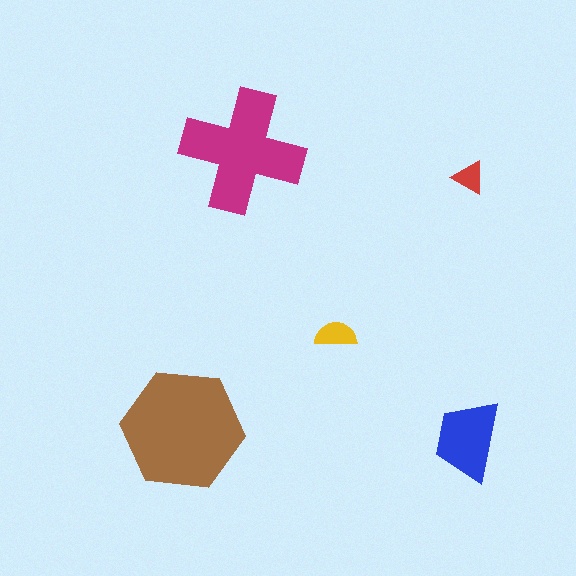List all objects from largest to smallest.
The brown hexagon, the magenta cross, the blue trapezoid, the yellow semicircle, the red triangle.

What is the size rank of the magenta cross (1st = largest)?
2nd.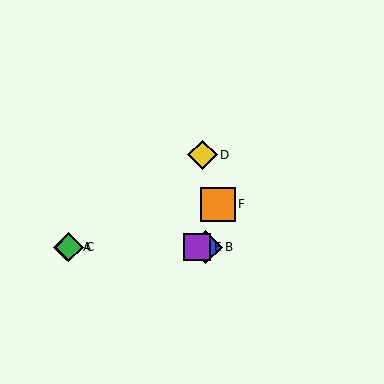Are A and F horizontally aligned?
No, A is at y≈247 and F is at y≈204.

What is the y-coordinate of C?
Object C is at y≈247.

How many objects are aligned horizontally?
4 objects (A, B, C, E) are aligned horizontally.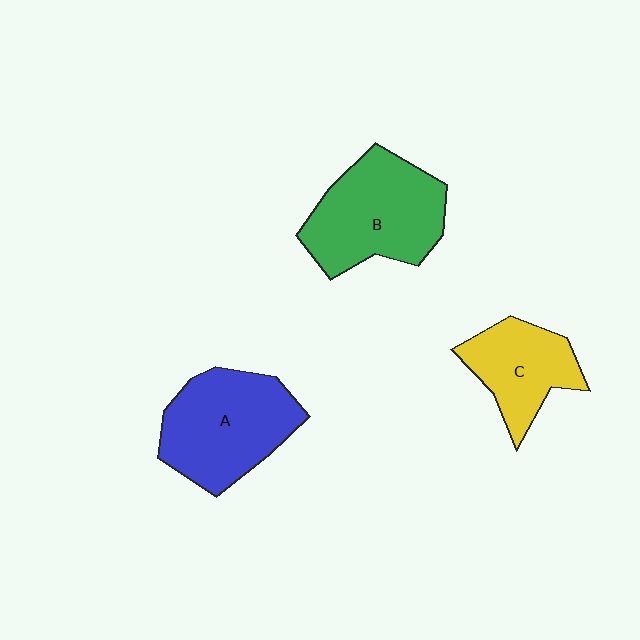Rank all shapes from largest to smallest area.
From largest to smallest: B (green), A (blue), C (yellow).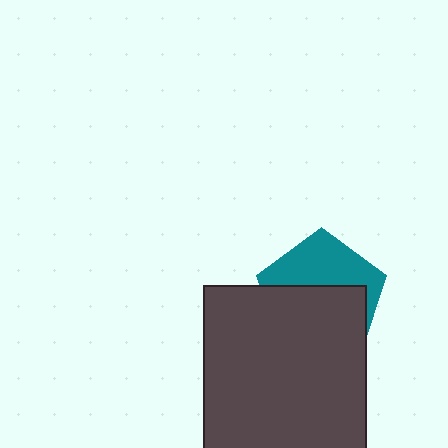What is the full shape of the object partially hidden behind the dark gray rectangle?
The partially hidden object is a teal pentagon.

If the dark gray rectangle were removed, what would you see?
You would see the complete teal pentagon.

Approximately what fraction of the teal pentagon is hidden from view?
Roughly 57% of the teal pentagon is hidden behind the dark gray rectangle.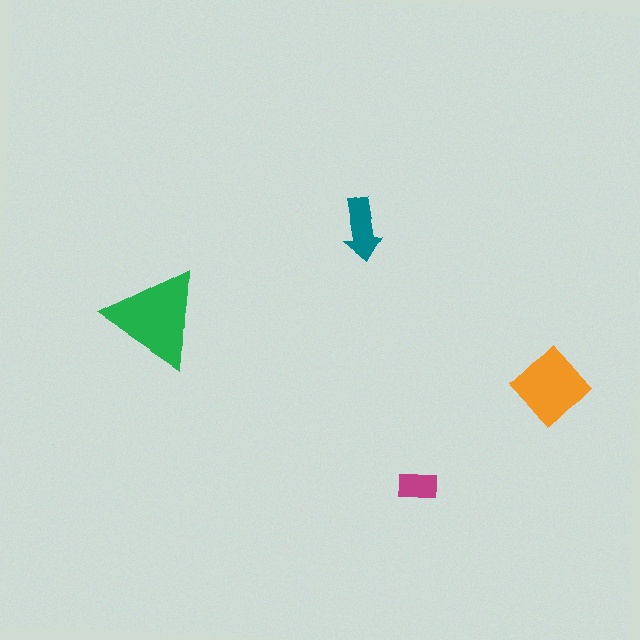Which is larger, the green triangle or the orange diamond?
The green triangle.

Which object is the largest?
The green triangle.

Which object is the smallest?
The magenta rectangle.